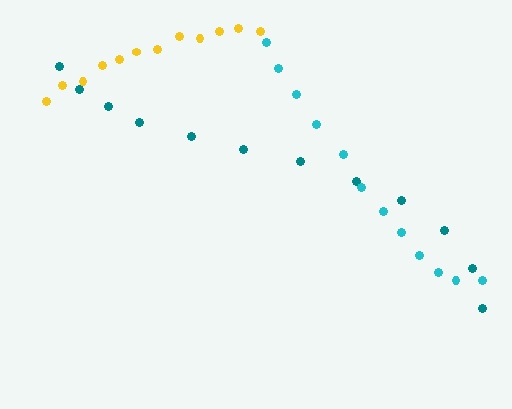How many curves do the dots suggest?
There are 3 distinct paths.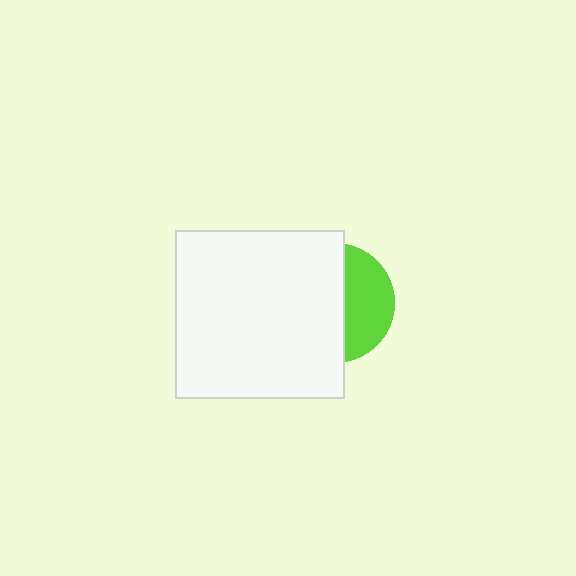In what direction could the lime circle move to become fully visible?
The lime circle could move right. That would shift it out from behind the white square entirely.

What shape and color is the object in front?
The object in front is a white square.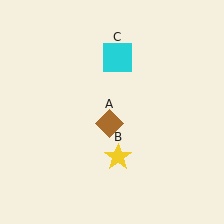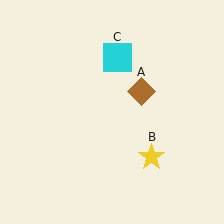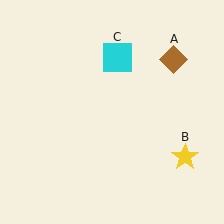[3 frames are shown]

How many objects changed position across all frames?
2 objects changed position: brown diamond (object A), yellow star (object B).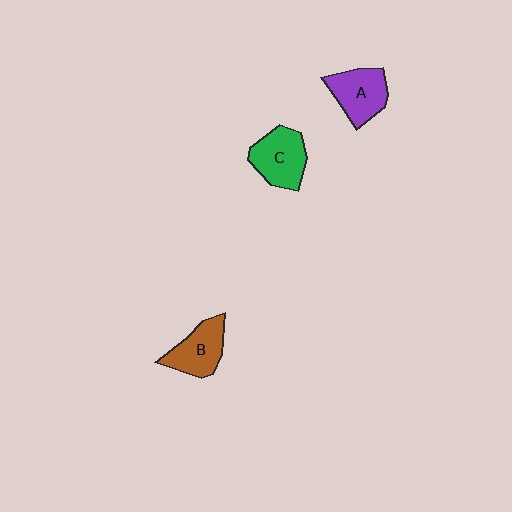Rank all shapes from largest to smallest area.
From largest to smallest: C (green), A (purple), B (brown).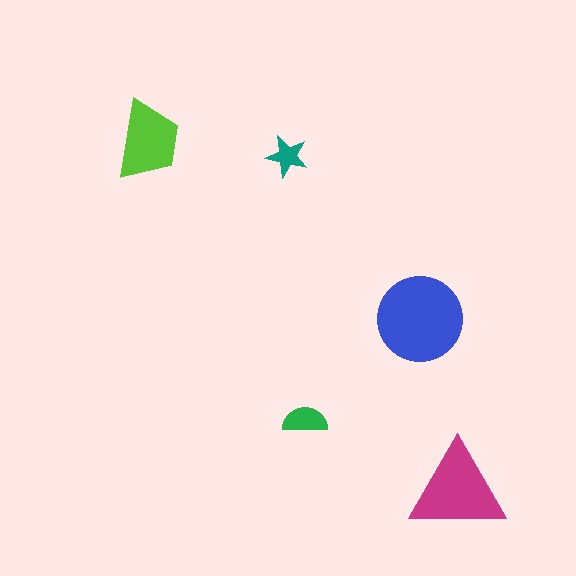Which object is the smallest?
The teal star.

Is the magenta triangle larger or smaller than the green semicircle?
Larger.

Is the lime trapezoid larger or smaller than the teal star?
Larger.